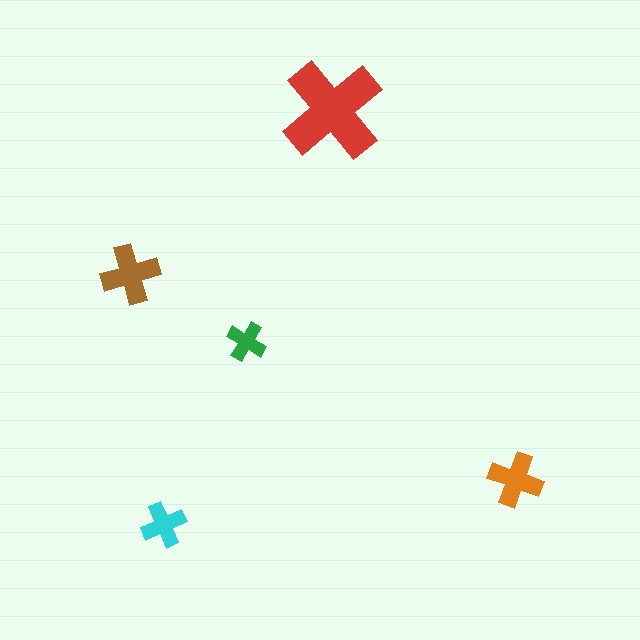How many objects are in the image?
There are 5 objects in the image.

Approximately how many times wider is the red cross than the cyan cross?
About 2.5 times wider.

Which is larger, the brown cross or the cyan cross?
The brown one.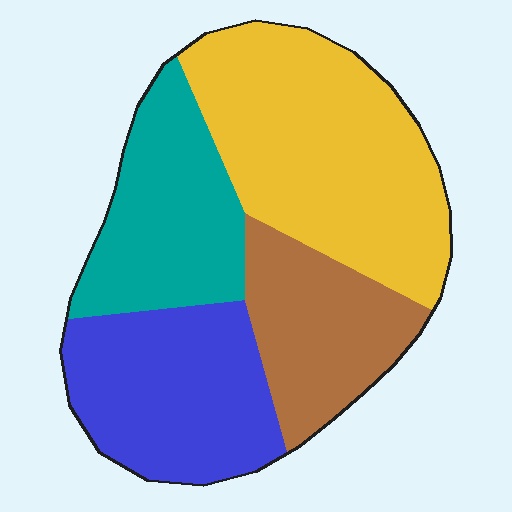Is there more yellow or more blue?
Yellow.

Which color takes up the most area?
Yellow, at roughly 35%.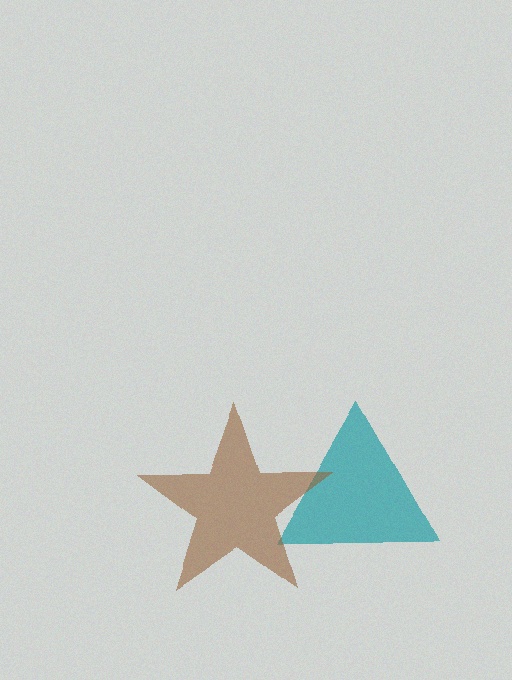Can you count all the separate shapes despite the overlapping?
Yes, there are 2 separate shapes.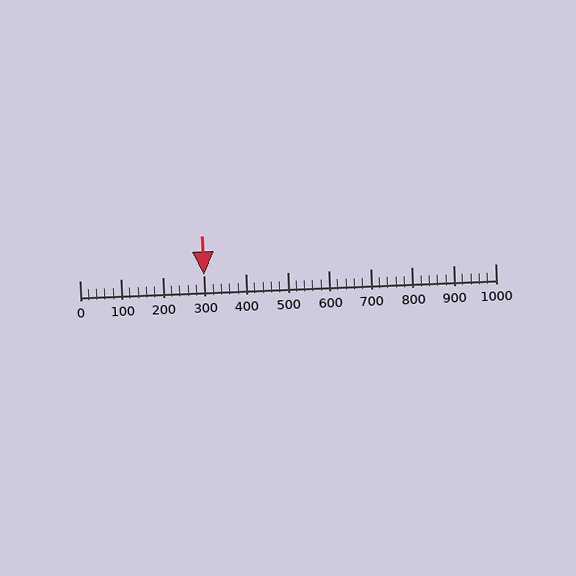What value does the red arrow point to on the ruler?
The red arrow points to approximately 300.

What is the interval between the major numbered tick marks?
The major tick marks are spaced 100 units apart.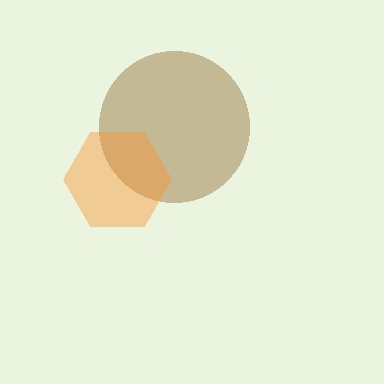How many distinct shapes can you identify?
There are 2 distinct shapes: a brown circle, an orange hexagon.